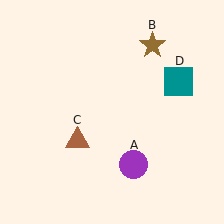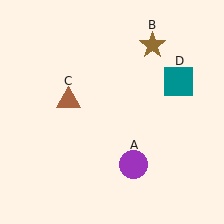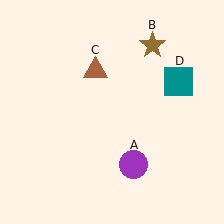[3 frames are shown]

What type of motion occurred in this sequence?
The brown triangle (object C) rotated clockwise around the center of the scene.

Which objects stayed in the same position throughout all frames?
Purple circle (object A) and brown star (object B) and teal square (object D) remained stationary.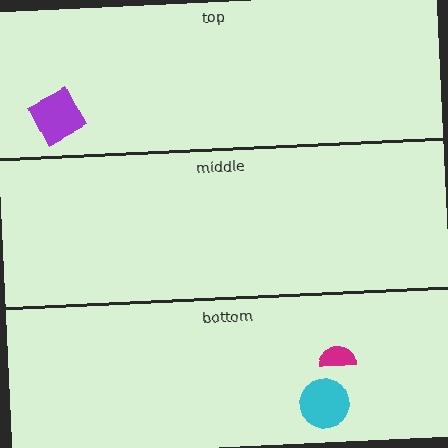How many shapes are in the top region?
1.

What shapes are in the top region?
The purple square.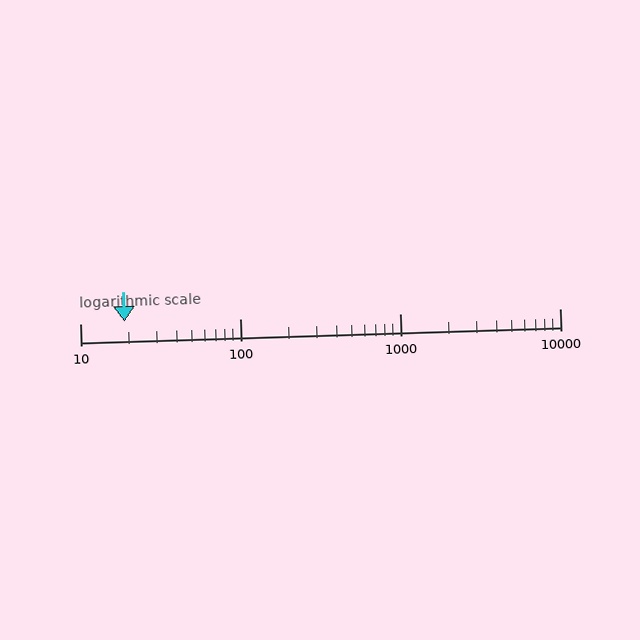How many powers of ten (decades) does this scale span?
The scale spans 3 decades, from 10 to 10000.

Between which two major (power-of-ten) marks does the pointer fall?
The pointer is between 10 and 100.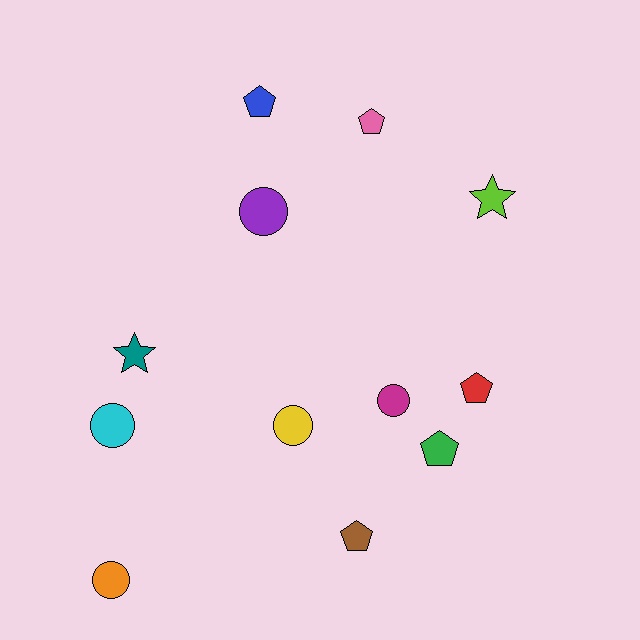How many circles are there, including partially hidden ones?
There are 5 circles.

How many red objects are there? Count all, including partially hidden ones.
There is 1 red object.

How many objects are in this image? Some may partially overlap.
There are 12 objects.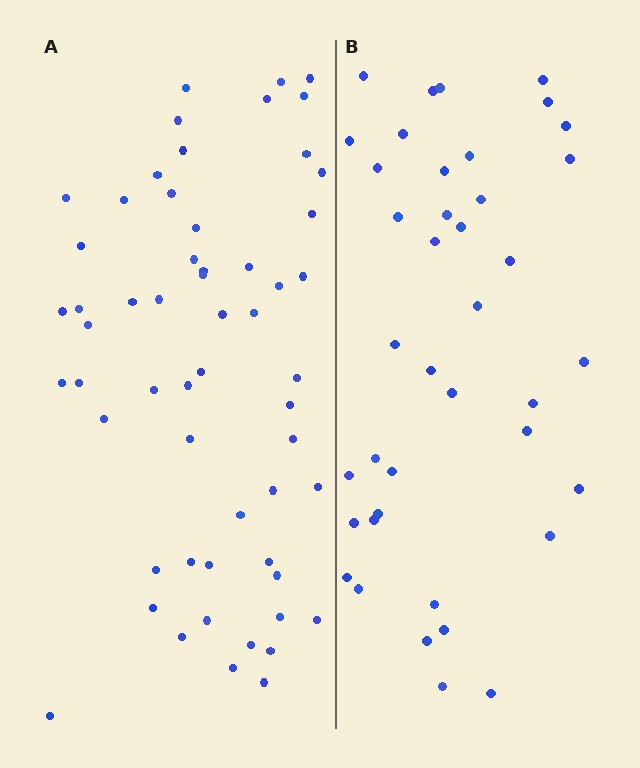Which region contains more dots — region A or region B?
Region A (the left region) has more dots.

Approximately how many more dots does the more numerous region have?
Region A has approximately 15 more dots than region B.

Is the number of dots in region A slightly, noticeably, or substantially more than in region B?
Region A has noticeably more, but not dramatically so. The ratio is roughly 1.4 to 1.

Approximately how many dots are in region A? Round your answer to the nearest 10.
About 60 dots. (The exact count is 57, which rounds to 60.)